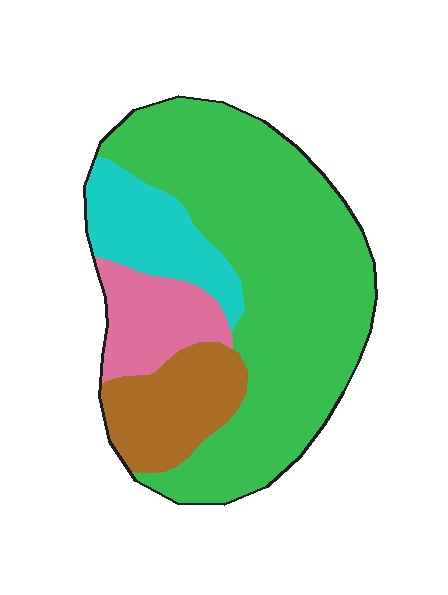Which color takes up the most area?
Green, at roughly 60%.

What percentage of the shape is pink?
Pink takes up about one eighth (1/8) of the shape.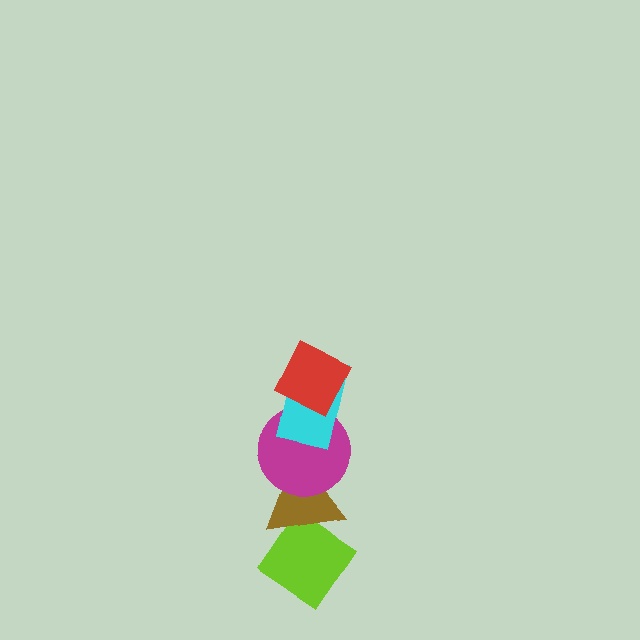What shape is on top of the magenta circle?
The cyan rectangle is on top of the magenta circle.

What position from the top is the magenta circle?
The magenta circle is 3rd from the top.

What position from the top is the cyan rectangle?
The cyan rectangle is 2nd from the top.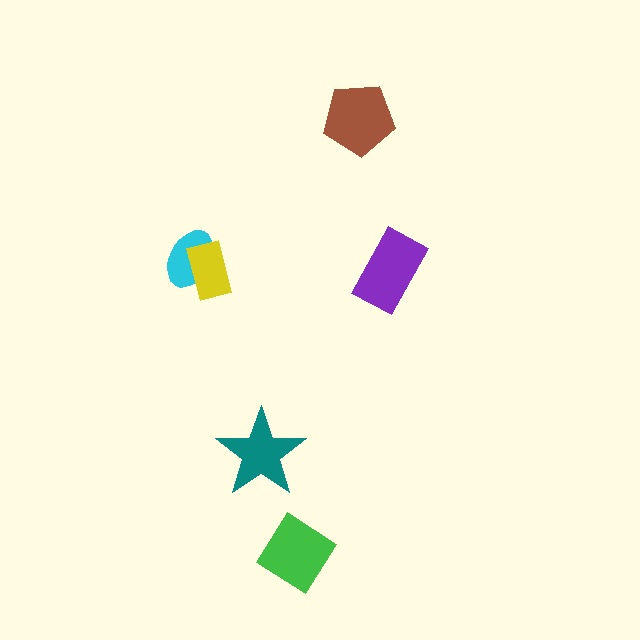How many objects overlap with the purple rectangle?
0 objects overlap with the purple rectangle.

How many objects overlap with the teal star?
0 objects overlap with the teal star.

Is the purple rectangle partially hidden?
No, no other shape covers it.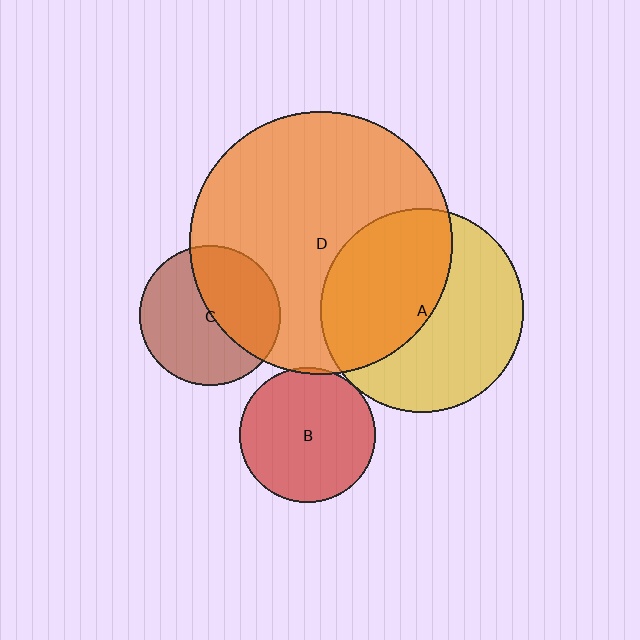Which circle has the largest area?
Circle D (orange).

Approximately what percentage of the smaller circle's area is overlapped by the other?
Approximately 5%.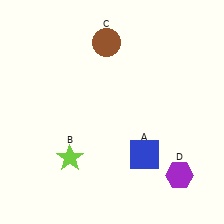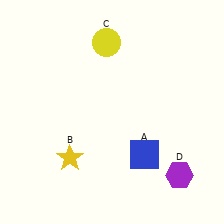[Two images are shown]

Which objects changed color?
B changed from lime to yellow. C changed from brown to yellow.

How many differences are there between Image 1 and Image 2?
There are 2 differences between the two images.